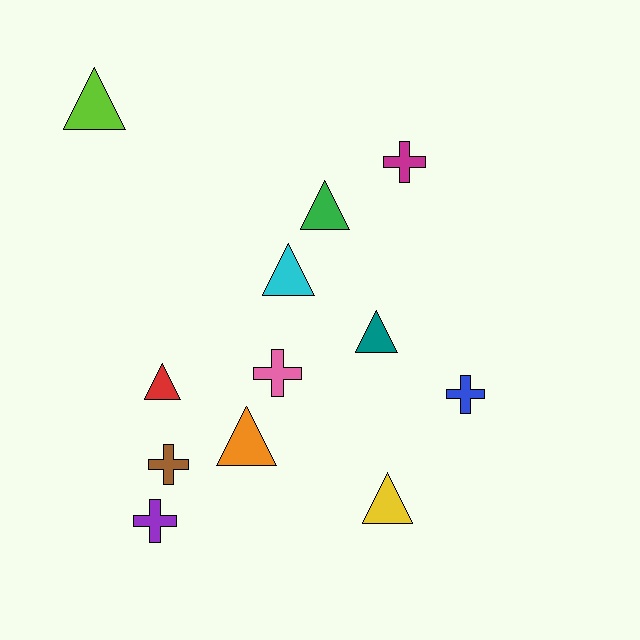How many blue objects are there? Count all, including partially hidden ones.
There is 1 blue object.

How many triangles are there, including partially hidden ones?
There are 7 triangles.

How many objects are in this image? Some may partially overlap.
There are 12 objects.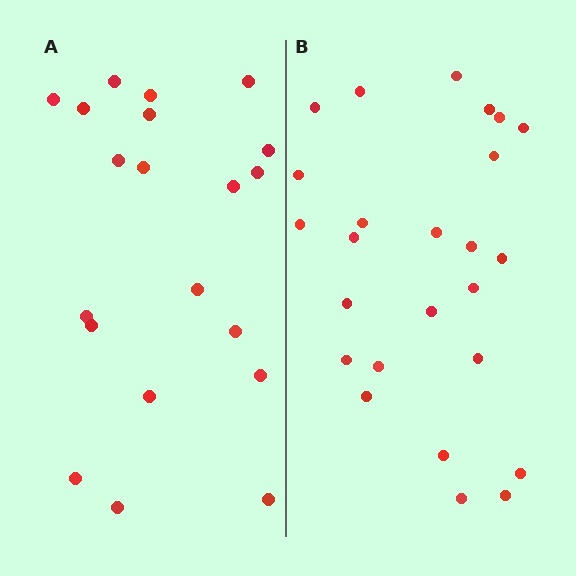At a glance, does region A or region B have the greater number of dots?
Region B (the right region) has more dots.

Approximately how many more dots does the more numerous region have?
Region B has about 5 more dots than region A.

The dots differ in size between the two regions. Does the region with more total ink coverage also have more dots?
No. Region A has more total ink coverage because its dots are larger, but region B actually contains more individual dots. Total area can be misleading — the number of items is what matters here.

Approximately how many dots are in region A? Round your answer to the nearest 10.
About 20 dots.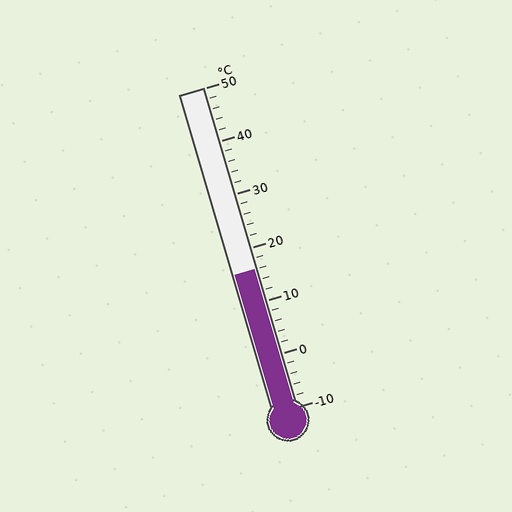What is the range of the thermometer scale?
The thermometer scale ranges from -10°C to 50°C.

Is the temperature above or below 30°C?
The temperature is below 30°C.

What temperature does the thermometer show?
The thermometer shows approximately 16°C.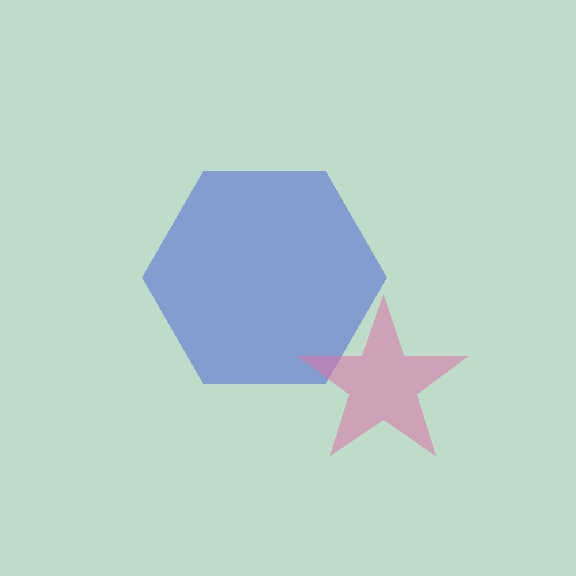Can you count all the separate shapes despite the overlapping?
Yes, there are 2 separate shapes.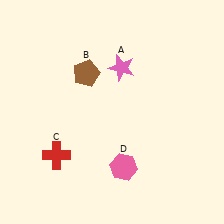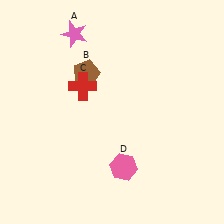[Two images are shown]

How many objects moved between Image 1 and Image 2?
2 objects moved between the two images.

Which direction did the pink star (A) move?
The pink star (A) moved left.